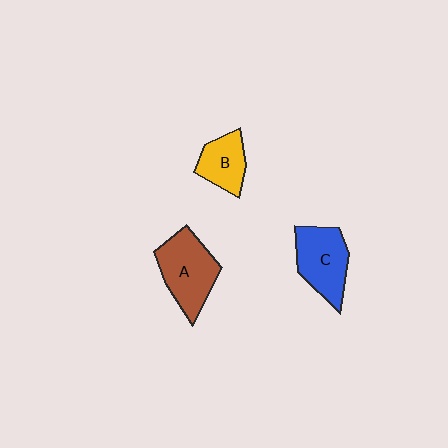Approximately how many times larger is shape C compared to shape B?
Approximately 1.5 times.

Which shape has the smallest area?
Shape B (yellow).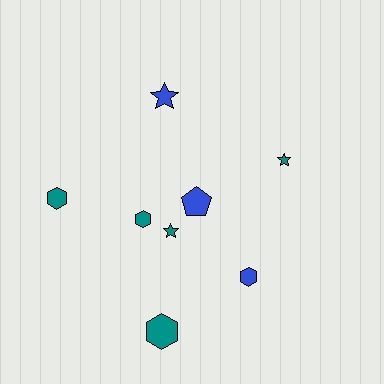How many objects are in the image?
There are 8 objects.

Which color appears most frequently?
Teal, with 5 objects.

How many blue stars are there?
There is 1 blue star.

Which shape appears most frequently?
Hexagon, with 4 objects.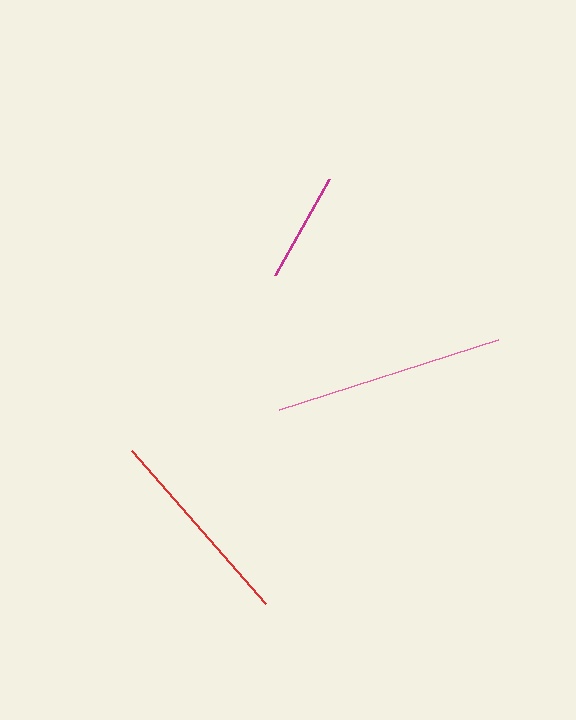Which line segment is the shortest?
The magenta line is the shortest at approximately 110 pixels.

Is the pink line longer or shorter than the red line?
The pink line is longer than the red line.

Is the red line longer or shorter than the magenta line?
The red line is longer than the magenta line.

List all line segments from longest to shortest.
From longest to shortest: pink, red, magenta.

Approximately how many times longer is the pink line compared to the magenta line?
The pink line is approximately 2.1 times the length of the magenta line.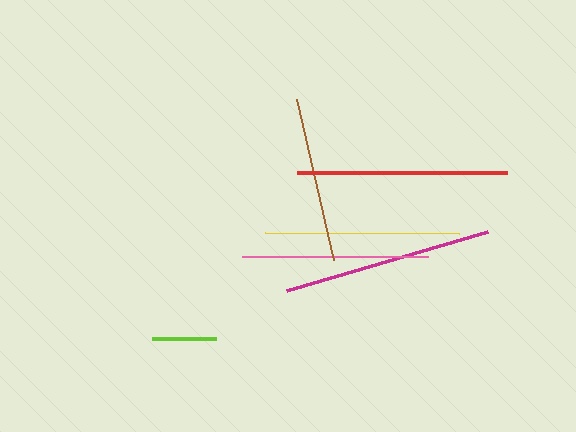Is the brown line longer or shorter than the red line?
The red line is longer than the brown line.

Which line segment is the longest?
The red line is the longest at approximately 210 pixels.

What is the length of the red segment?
The red segment is approximately 210 pixels long.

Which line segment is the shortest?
The lime line is the shortest at approximately 65 pixels.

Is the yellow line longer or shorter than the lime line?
The yellow line is longer than the lime line.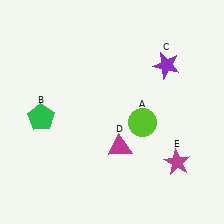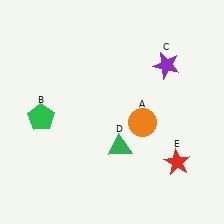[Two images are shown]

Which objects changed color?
A changed from lime to orange. D changed from magenta to green. E changed from magenta to red.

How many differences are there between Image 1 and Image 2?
There are 3 differences between the two images.